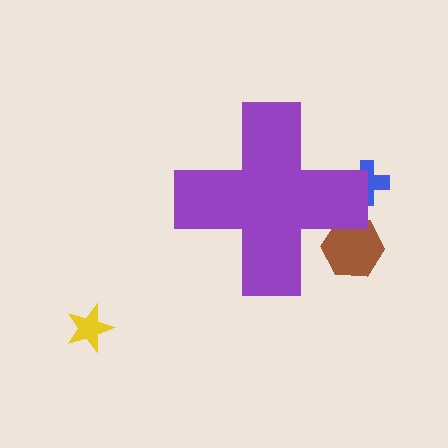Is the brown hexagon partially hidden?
Yes, the brown hexagon is partially hidden behind the purple cross.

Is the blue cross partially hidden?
Yes, the blue cross is partially hidden behind the purple cross.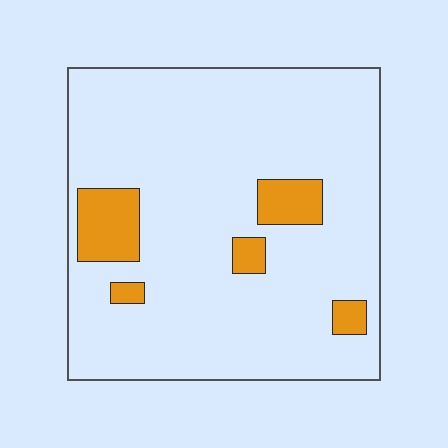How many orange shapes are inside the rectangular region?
5.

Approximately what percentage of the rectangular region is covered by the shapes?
Approximately 10%.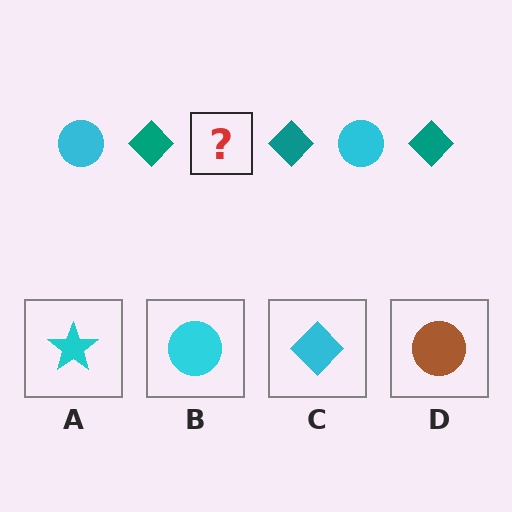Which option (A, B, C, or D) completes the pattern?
B.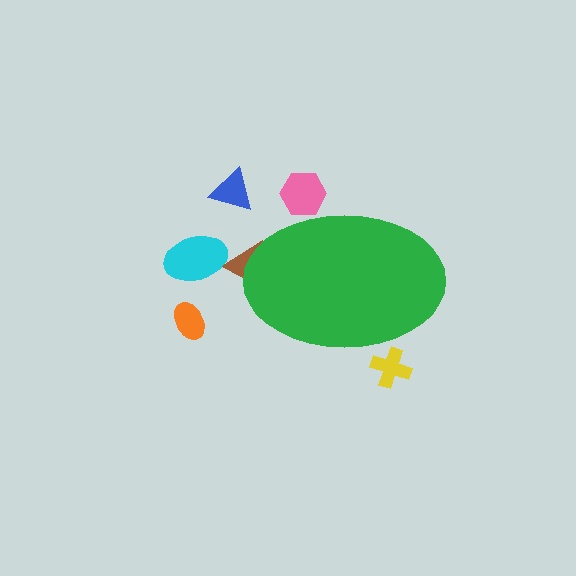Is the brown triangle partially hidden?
Yes, the brown triangle is partially hidden behind the green ellipse.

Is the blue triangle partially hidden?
No, the blue triangle is fully visible.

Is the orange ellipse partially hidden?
No, the orange ellipse is fully visible.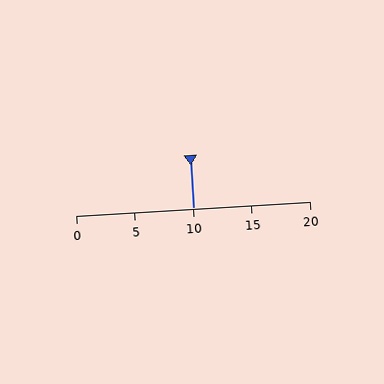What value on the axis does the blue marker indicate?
The marker indicates approximately 10.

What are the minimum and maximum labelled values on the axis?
The axis runs from 0 to 20.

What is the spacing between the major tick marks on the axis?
The major ticks are spaced 5 apart.